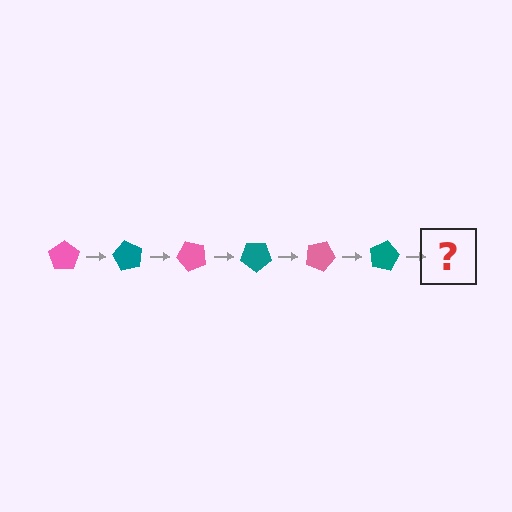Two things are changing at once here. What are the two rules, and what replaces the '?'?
The two rules are that it rotates 60 degrees each step and the color cycles through pink and teal. The '?' should be a pink pentagon, rotated 360 degrees from the start.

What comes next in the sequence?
The next element should be a pink pentagon, rotated 360 degrees from the start.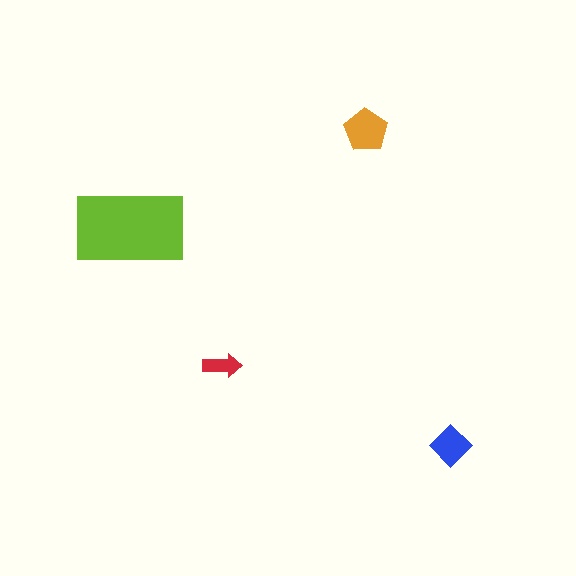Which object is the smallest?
The red arrow.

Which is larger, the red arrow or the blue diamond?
The blue diamond.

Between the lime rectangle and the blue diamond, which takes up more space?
The lime rectangle.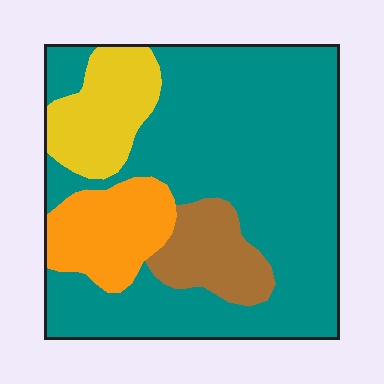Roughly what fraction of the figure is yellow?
Yellow takes up less than a quarter of the figure.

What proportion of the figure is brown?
Brown covers roughly 10% of the figure.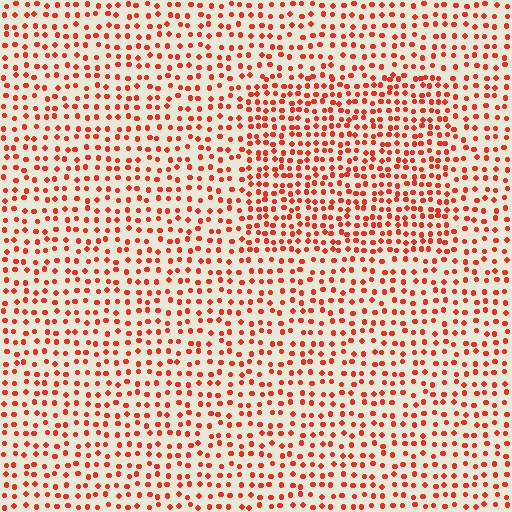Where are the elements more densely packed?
The elements are more densely packed inside the rectangle boundary.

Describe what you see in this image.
The image contains small red elements arranged at two different densities. A rectangle-shaped region is visible where the elements are more densely packed than the surrounding area.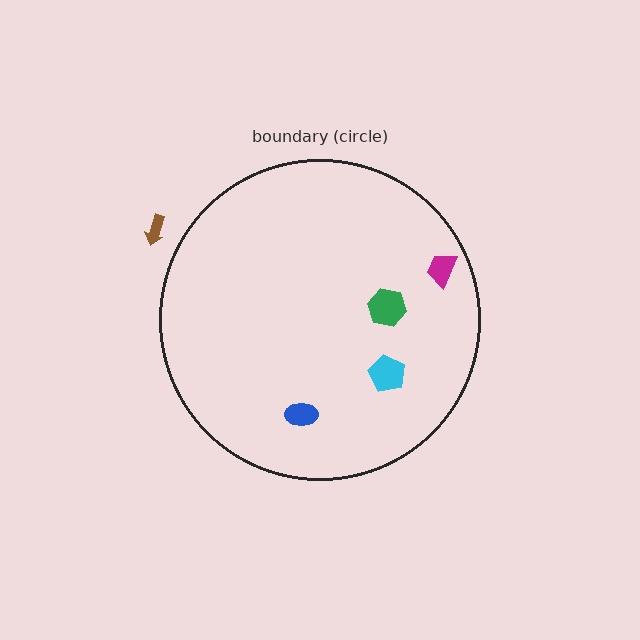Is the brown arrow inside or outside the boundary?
Outside.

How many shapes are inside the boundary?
4 inside, 1 outside.